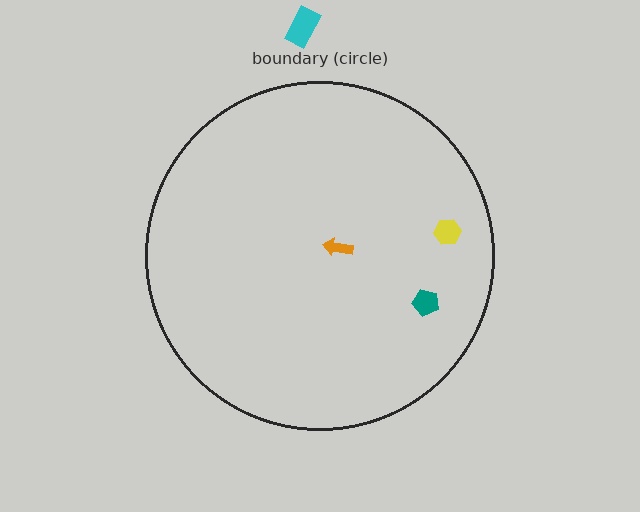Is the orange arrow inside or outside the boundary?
Inside.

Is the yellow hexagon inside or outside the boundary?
Inside.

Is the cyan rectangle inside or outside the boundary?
Outside.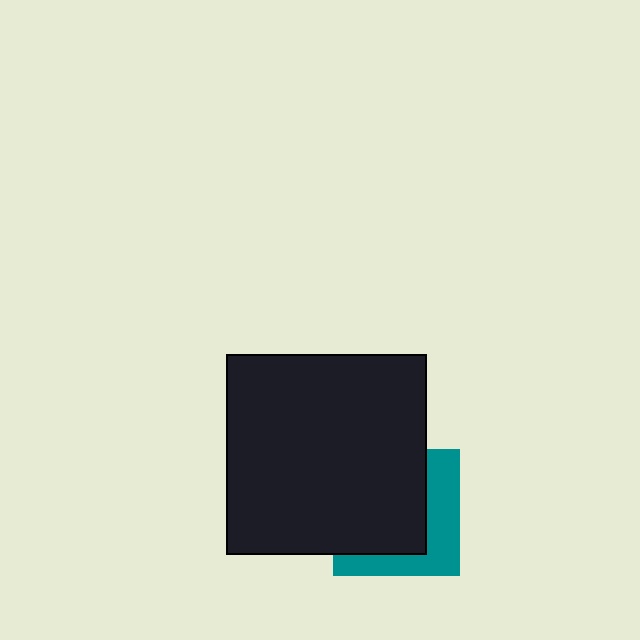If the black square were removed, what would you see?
You would see the complete teal square.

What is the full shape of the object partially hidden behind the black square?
The partially hidden object is a teal square.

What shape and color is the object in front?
The object in front is a black square.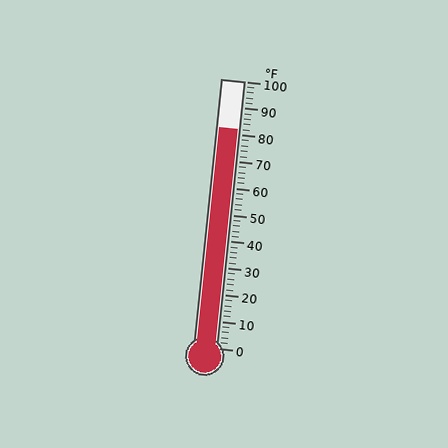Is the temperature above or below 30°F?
The temperature is above 30°F.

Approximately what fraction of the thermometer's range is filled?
The thermometer is filled to approximately 80% of its range.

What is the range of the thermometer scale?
The thermometer scale ranges from 0°F to 100°F.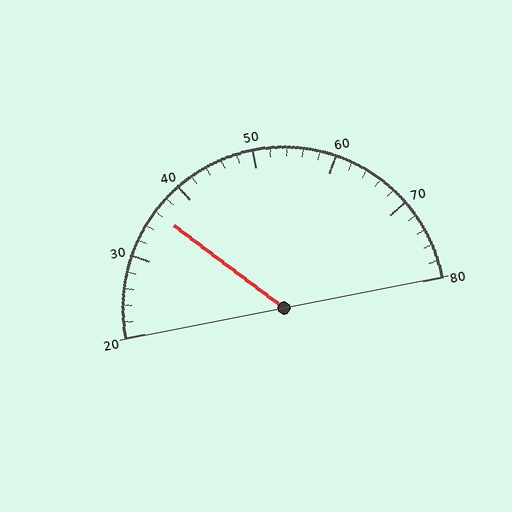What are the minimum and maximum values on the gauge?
The gauge ranges from 20 to 80.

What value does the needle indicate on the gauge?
The needle indicates approximately 36.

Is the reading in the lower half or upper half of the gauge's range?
The reading is in the lower half of the range (20 to 80).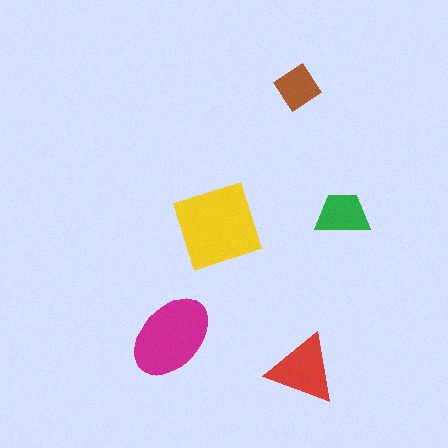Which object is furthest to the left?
The magenta ellipse is leftmost.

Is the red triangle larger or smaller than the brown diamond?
Larger.